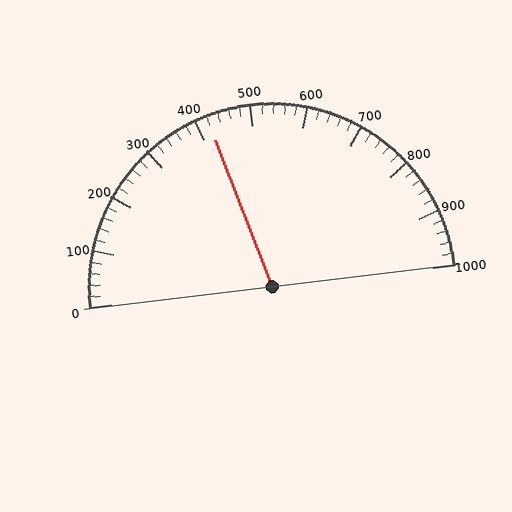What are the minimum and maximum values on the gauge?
The gauge ranges from 0 to 1000.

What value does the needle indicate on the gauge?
The needle indicates approximately 420.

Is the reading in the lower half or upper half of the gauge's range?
The reading is in the lower half of the range (0 to 1000).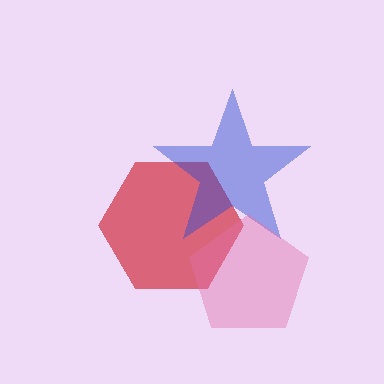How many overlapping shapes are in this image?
There are 3 overlapping shapes in the image.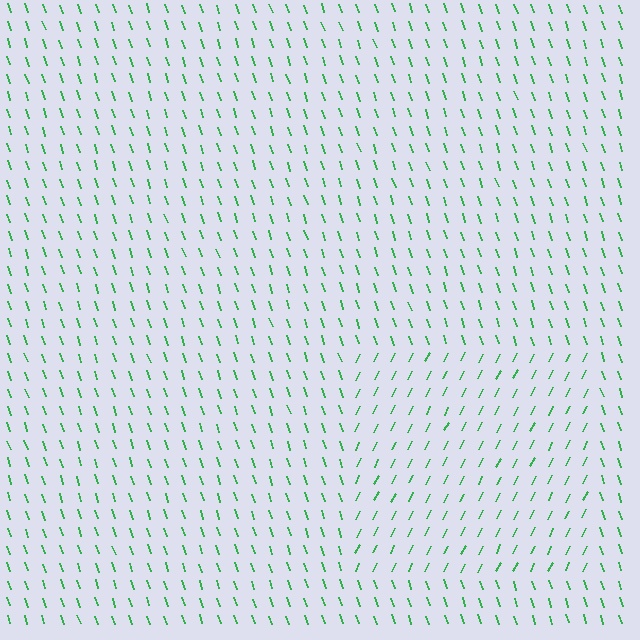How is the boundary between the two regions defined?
The boundary is defined purely by a change in line orientation (approximately 45 degrees difference). All lines are the same color and thickness.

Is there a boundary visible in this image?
Yes, there is a texture boundary formed by a change in line orientation.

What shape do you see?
I see a rectangle.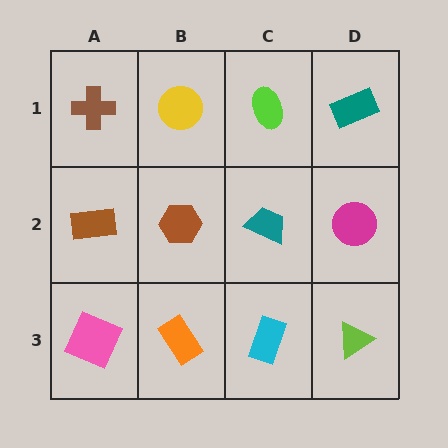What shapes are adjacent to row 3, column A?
A brown rectangle (row 2, column A), an orange rectangle (row 3, column B).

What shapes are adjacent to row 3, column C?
A teal trapezoid (row 2, column C), an orange rectangle (row 3, column B), a lime triangle (row 3, column D).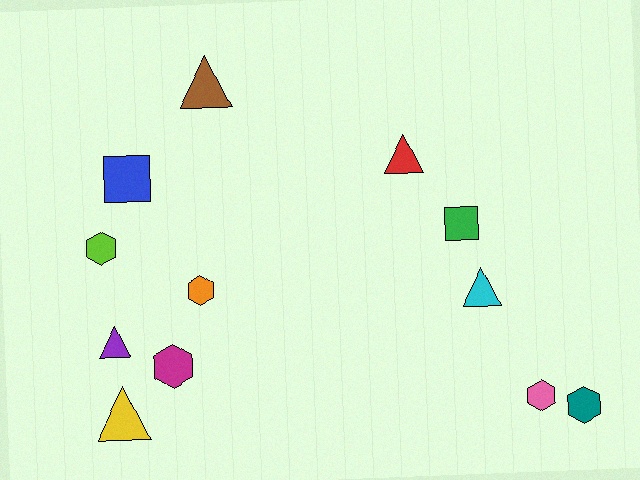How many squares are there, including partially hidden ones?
There are 2 squares.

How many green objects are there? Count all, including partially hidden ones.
There is 1 green object.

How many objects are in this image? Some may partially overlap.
There are 12 objects.